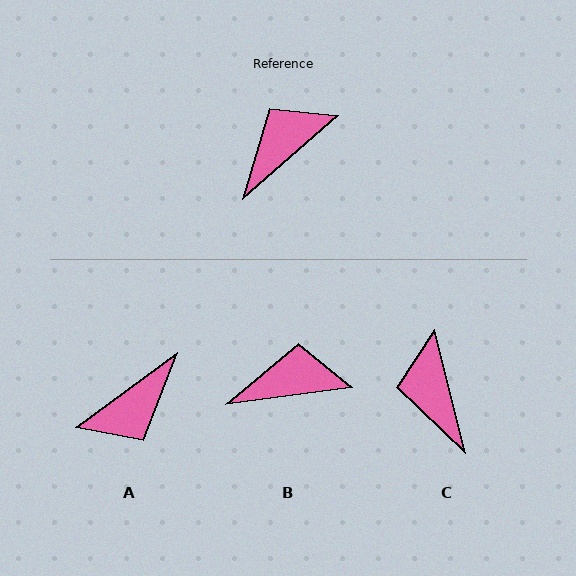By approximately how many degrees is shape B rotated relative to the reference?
Approximately 33 degrees clockwise.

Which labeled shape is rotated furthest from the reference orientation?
A, about 175 degrees away.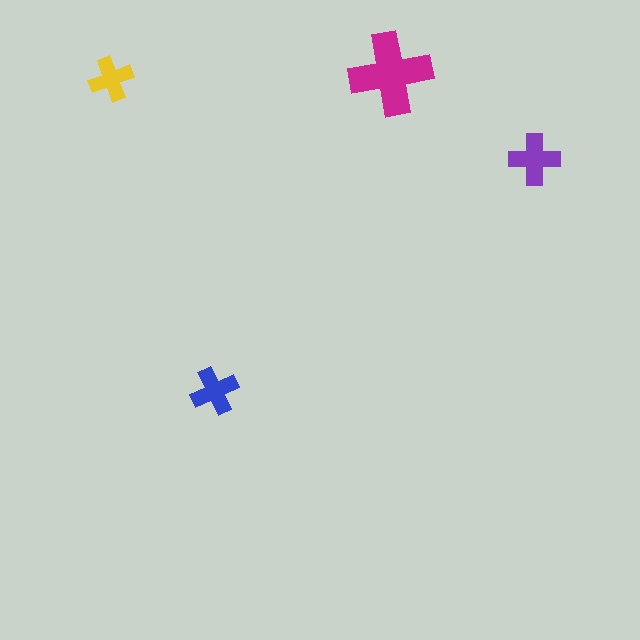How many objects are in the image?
There are 4 objects in the image.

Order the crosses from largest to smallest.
the magenta one, the purple one, the blue one, the yellow one.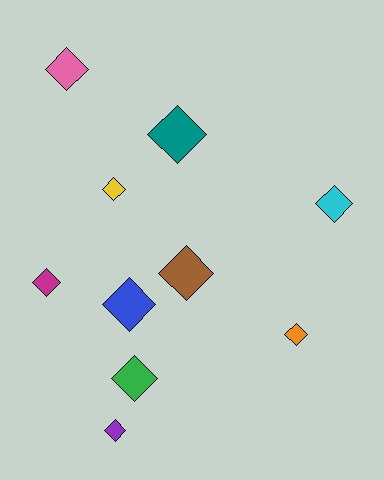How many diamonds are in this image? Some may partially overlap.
There are 10 diamonds.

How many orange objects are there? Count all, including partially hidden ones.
There is 1 orange object.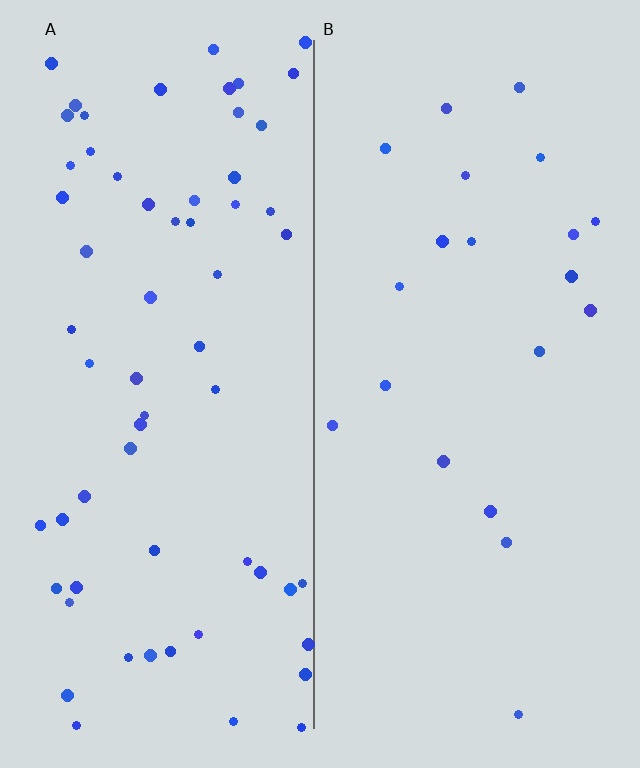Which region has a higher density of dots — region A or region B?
A (the left).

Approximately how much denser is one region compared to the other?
Approximately 3.1× — region A over region B.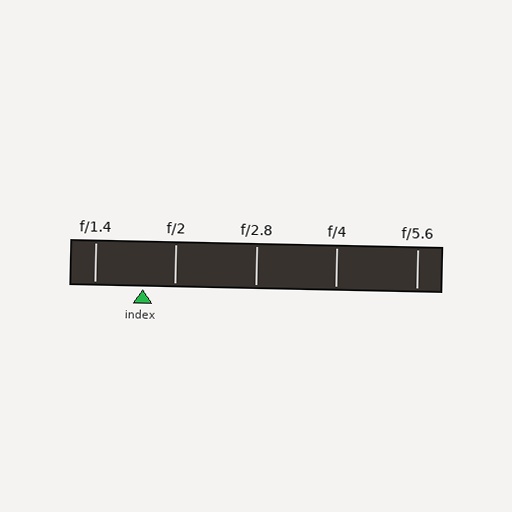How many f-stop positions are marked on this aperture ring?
There are 5 f-stop positions marked.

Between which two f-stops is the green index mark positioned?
The index mark is between f/1.4 and f/2.